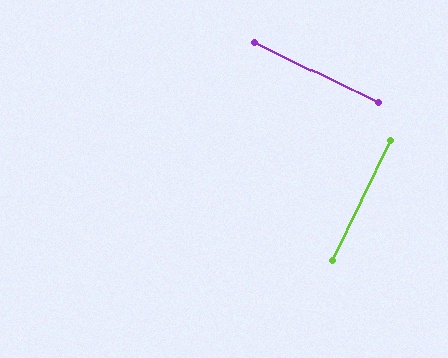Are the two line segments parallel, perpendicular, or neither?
Perpendicular — they meet at approximately 89°.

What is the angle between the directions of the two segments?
Approximately 89 degrees.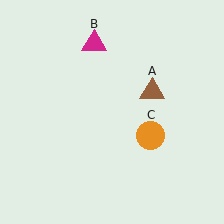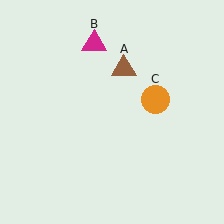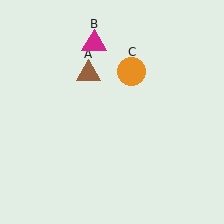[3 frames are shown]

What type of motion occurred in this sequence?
The brown triangle (object A), orange circle (object C) rotated counterclockwise around the center of the scene.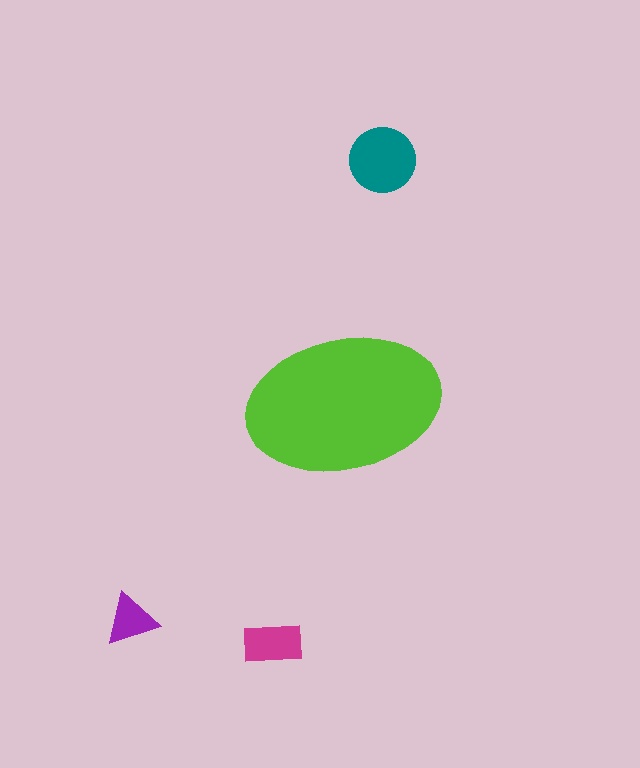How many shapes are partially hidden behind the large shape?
0 shapes are partially hidden.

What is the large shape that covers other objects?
A lime ellipse.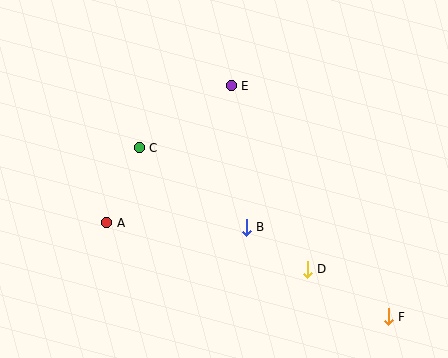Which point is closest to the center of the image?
Point B at (246, 227) is closest to the center.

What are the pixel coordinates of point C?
Point C is at (139, 148).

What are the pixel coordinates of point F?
Point F is at (388, 317).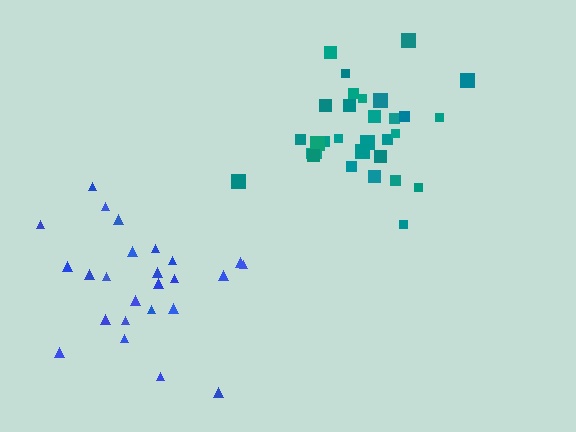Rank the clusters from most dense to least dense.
teal, blue.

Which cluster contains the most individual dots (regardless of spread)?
Teal (31).